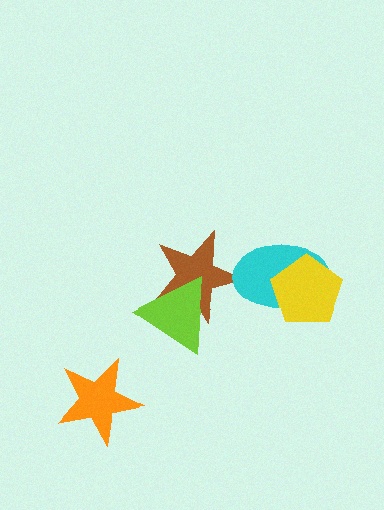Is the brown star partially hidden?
Yes, it is partially covered by another shape.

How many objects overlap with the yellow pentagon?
1 object overlaps with the yellow pentagon.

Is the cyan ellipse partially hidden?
Yes, it is partially covered by another shape.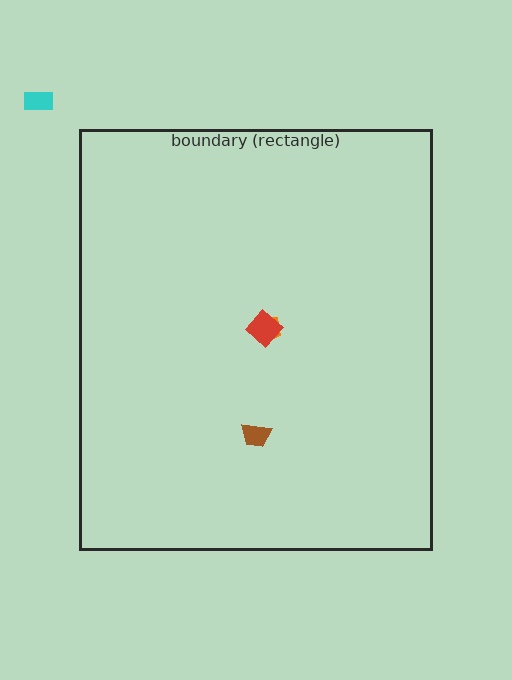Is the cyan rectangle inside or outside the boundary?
Outside.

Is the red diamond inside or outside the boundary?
Inside.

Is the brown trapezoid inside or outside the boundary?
Inside.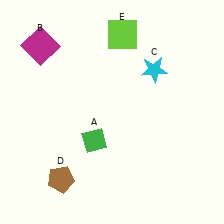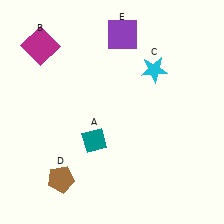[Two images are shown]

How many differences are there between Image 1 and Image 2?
There are 2 differences between the two images.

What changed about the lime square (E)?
In Image 1, E is lime. In Image 2, it changed to purple.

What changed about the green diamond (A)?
In Image 1, A is green. In Image 2, it changed to teal.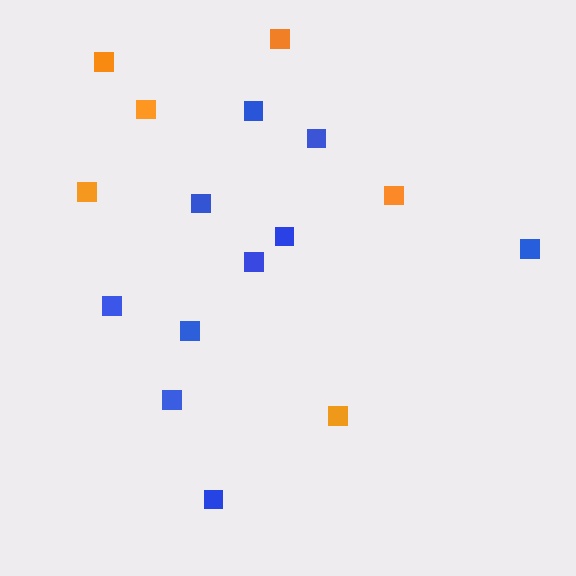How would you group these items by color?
There are 2 groups: one group of orange squares (6) and one group of blue squares (10).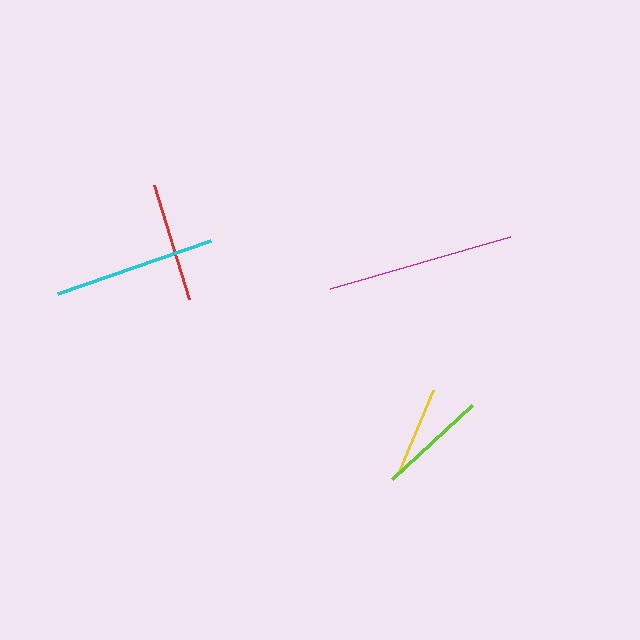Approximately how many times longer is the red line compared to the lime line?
The red line is approximately 1.1 times the length of the lime line.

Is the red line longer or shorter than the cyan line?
The cyan line is longer than the red line.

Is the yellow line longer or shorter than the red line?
The red line is longer than the yellow line.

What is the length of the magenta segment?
The magenta segment is approximately 188 pixels long.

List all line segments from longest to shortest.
From longest to shortest: magenta, cyan, red, lime, yellow.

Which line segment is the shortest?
The yellow line is the shortest at approximately 88 pixels.